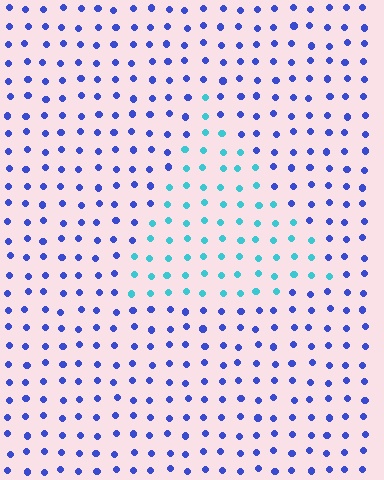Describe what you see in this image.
The image is filled with small blue elements in a uniform arrangement. A triangle-shaped region is visible where the elements are tinted to a slightly different hue, forming a subtle color boundary.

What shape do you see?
I see a triangle.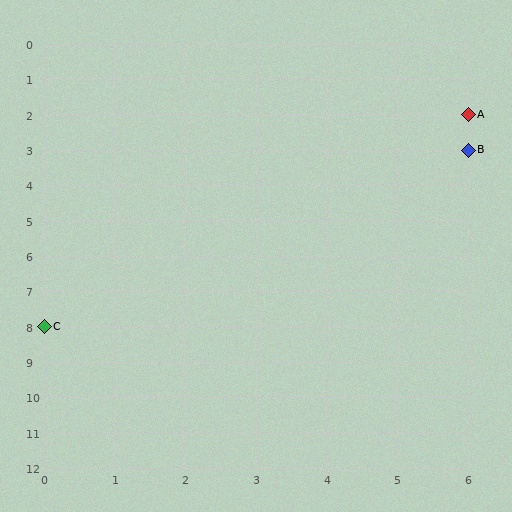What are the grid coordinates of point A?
Point A is at grid coordinates (6, 2).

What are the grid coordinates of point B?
Point B is at grid coordinates (6, 3).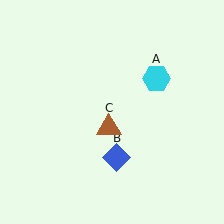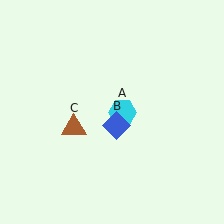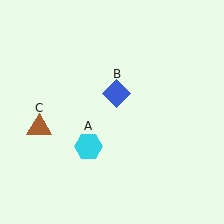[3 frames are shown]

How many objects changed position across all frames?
3 objects changed position: cyan hexagon (object A), blue diamond (object B), brown triangle (object C).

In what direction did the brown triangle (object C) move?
The brown triangle (object C) moved left.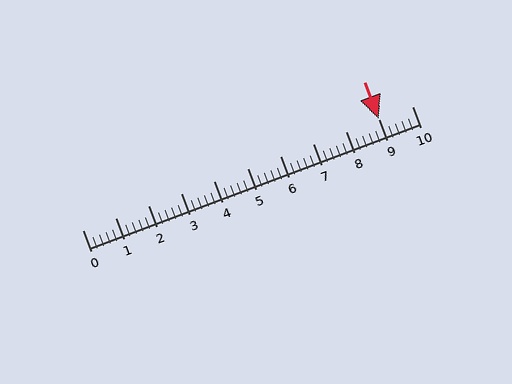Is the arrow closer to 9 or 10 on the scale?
The arrow is closer to 9.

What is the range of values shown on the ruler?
The ruler shows values from 0 to 10.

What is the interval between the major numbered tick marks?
The major tick marks are spaced 1 units apart.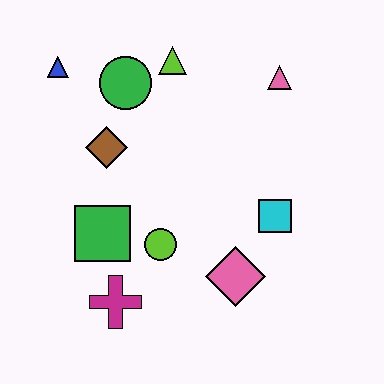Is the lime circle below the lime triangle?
Yes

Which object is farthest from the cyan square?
The blue triangle is farthest from the cyan square.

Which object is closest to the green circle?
The lime triangle is closest to the green circle.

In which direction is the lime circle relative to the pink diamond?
The lime circle is to the left of the pink diamond.